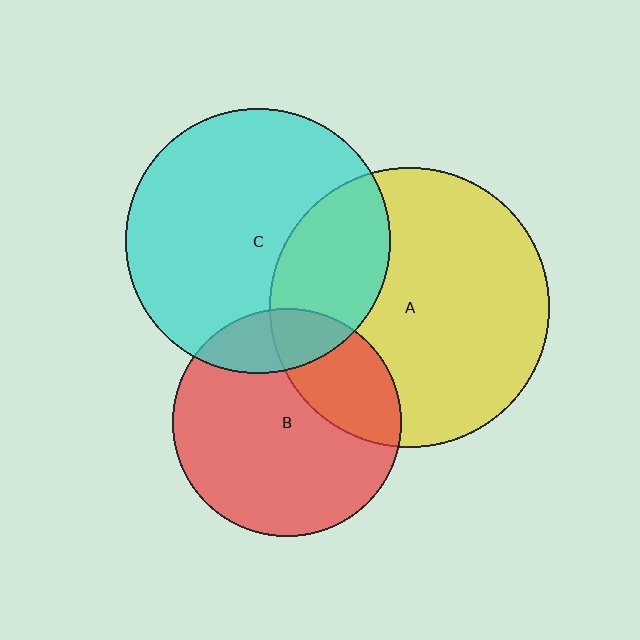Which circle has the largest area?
Circle A (yellow).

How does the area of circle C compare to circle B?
Approximately 1.3 times.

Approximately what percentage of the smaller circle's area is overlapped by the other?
Approximately 15%.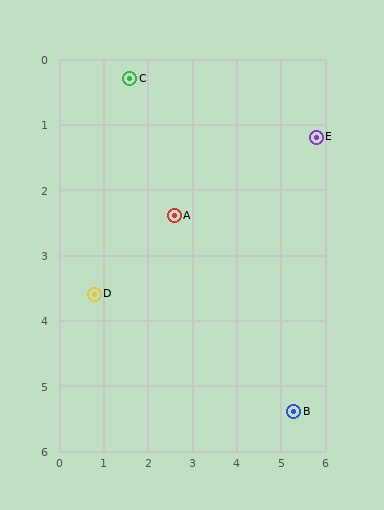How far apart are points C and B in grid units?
Points C and B are about 6.3 grid units apart.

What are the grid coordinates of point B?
Point B is at approximately (5.3, 5.4).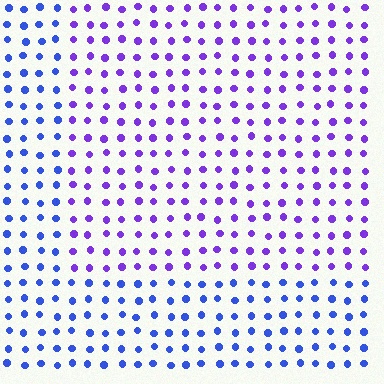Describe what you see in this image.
The image is filled with small blue elements in a uniform arrangement. A rectangle-shaped region is visible where the elements are tinted to a slightly different hue, forming a subtle color boundary.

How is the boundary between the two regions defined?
The boundary is defined purely by a slight shift in hue (about 38 degrees). Spacing, size, and orientation are identical on both sides.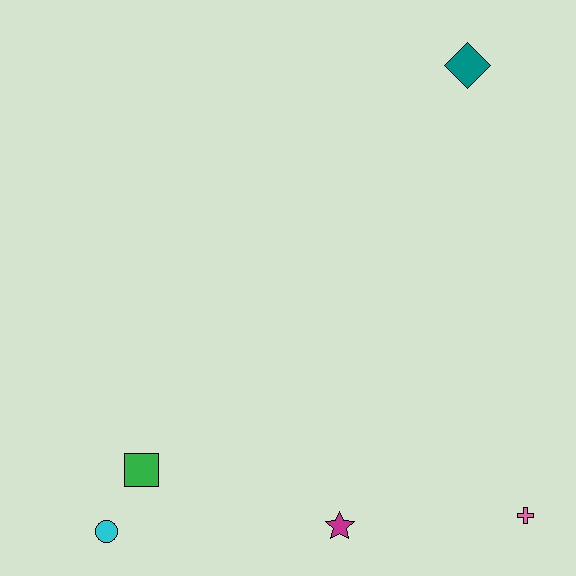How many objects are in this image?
There are 5 objects.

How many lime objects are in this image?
There are no lime objects.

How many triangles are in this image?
There are no triangles.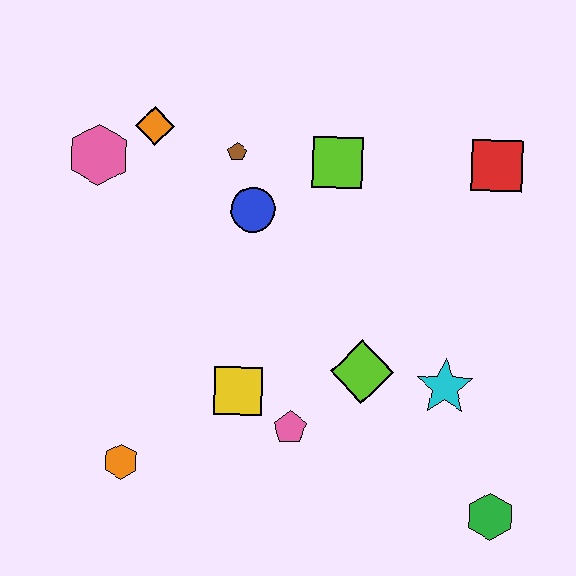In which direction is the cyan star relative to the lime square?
The cyan star is below the lime square.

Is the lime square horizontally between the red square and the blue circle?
Yes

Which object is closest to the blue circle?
The brown pentagon is closest to the blue circle.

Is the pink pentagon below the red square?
Yes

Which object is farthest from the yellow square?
The red square is farthest from the yellow square.